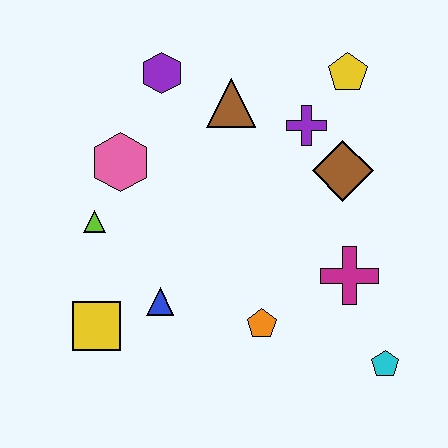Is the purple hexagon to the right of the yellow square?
Yes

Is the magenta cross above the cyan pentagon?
Yes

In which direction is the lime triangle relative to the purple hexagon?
The lime triangle is below the purple hexagon.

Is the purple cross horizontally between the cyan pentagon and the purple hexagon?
Yes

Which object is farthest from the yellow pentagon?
The yellow square is farthest from the yellow pentagon.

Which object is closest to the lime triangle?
The pink hexagon is closest to the lime triangle.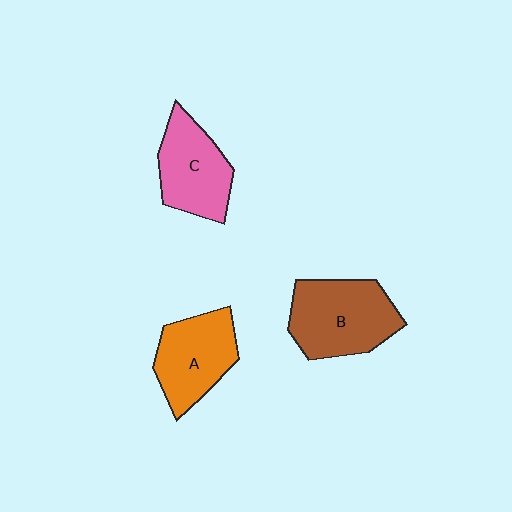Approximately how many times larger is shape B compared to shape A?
Approximately 1.2 times.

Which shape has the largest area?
Shape B (brown).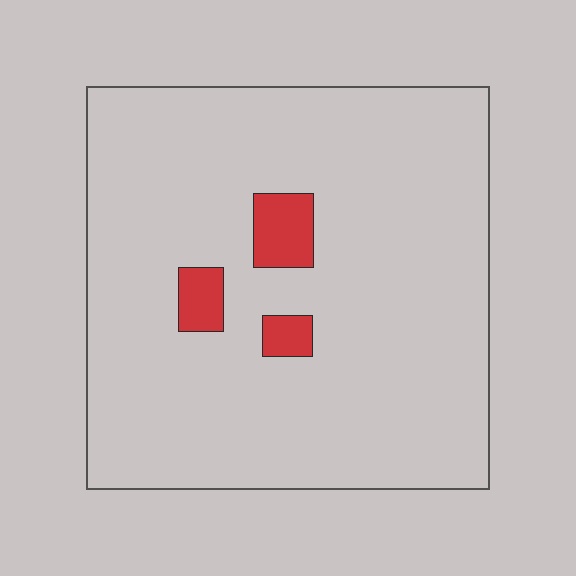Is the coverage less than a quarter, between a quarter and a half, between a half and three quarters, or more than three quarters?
Less than a quarter.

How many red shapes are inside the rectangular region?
3.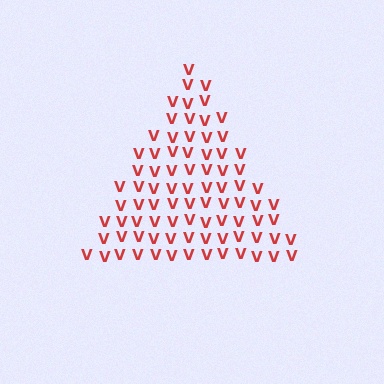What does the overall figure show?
The overall figure shows a triangle.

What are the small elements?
The small elements are letter V's.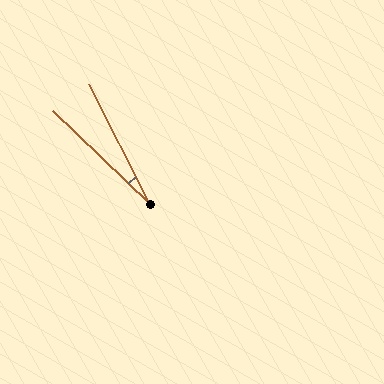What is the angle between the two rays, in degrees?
Approximately 19 degrees.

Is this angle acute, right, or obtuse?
It is acute.